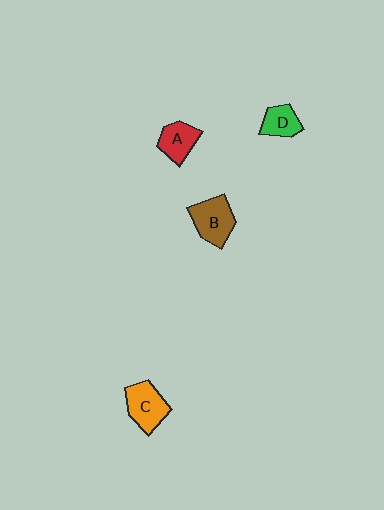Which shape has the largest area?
Shape B (brown).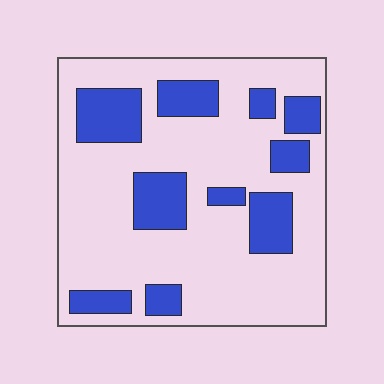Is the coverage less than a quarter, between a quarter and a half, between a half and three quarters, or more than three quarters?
Between a quarter and a half.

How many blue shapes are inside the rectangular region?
10.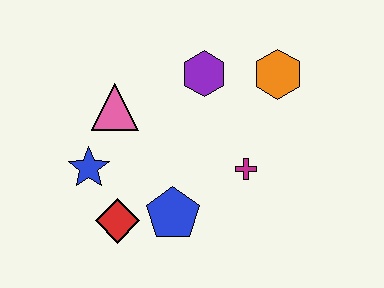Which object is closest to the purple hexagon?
The orange hexagon is closest to the purple hexagon.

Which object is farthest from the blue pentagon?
The orange hexagon is farthest from the blue pentagon.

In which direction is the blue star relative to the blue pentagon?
The blue star is to the left of the blue pentagon.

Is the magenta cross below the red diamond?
No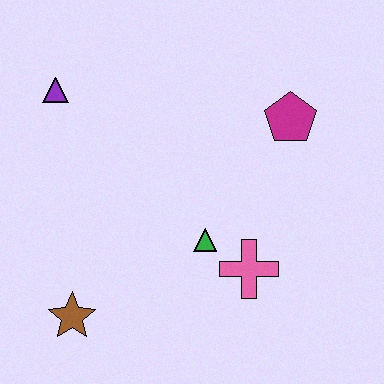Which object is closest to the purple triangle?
The green triangle is closest to the purple triangle.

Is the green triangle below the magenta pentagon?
Yes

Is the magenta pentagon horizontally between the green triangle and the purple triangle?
No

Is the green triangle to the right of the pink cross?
No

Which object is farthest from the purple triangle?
The pink cross is farthest from the purple triangle.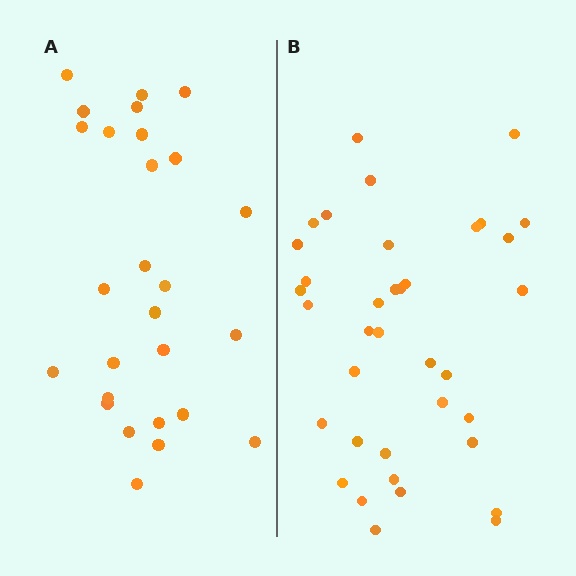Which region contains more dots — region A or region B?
Region B (the right region) has more dots.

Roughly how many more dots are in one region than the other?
Region B has roughly 10 or so more dots than region A.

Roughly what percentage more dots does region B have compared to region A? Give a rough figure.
About 35% more.